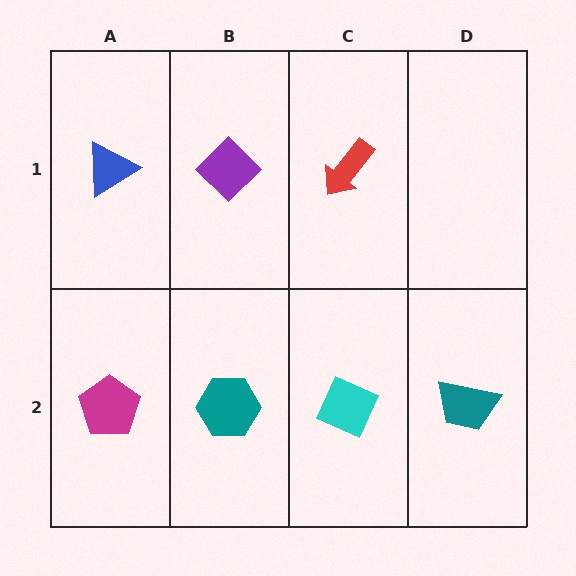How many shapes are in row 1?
3 shapes.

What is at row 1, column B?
A purple diamond.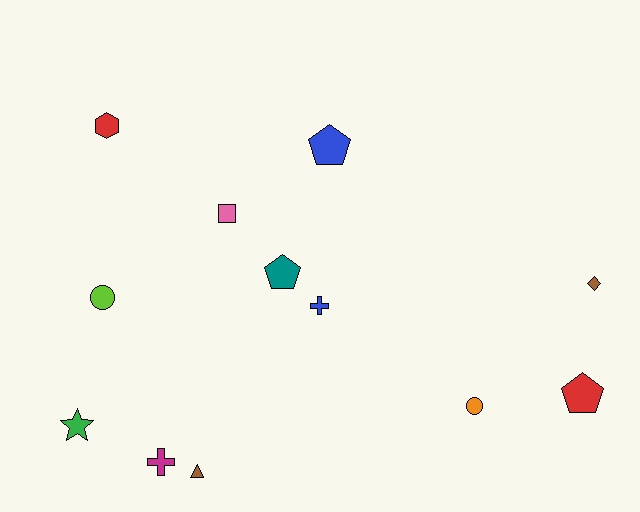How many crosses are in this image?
There are 2 crosses.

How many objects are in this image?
There are 12 objects.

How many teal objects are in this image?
There is 1 teal object.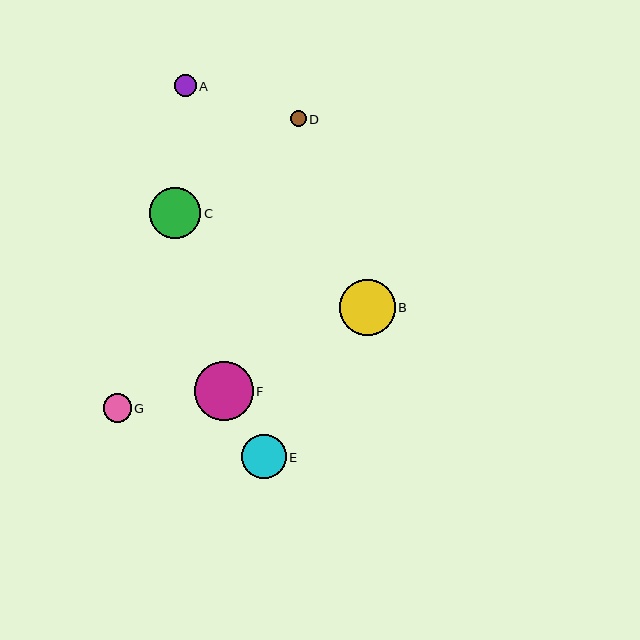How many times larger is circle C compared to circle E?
Circle C is approximately 1.1 times the size of circle E.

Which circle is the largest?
Circle F is the largest with a size of approximately 58 pixels.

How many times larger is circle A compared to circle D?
Circle A is approximately 1.4 times the size of circle D.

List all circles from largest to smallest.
From largest to smallest: F, B, C, E, G, A, D.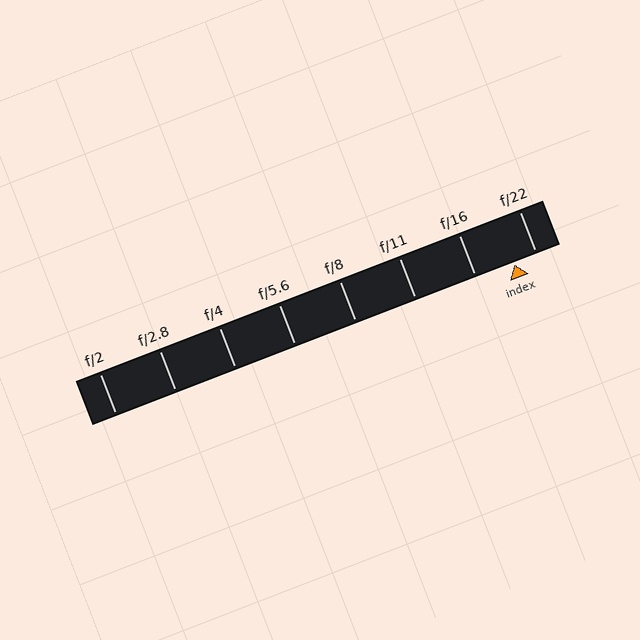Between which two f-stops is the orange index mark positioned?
The index mark is between f/16 and f/22.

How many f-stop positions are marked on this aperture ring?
There are 8 f-stop positions marked.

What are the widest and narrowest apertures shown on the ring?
The widest aperture shown is f/2 and the narrowest is f/22.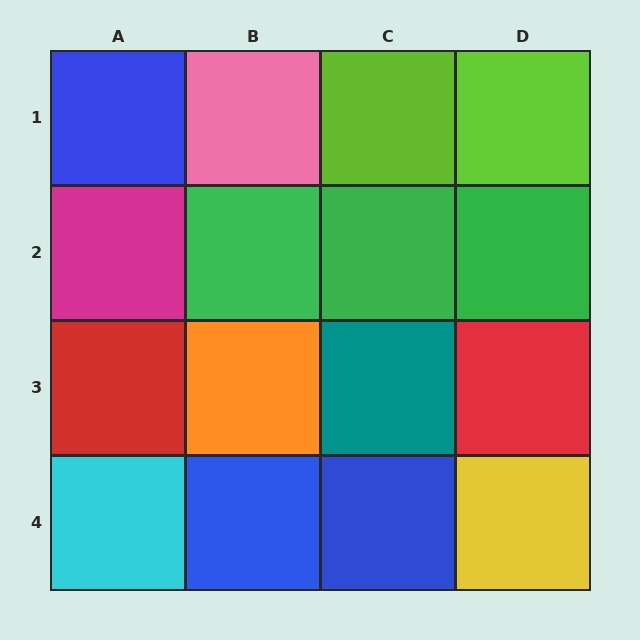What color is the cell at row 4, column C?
Blue.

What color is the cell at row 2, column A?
Magenta.